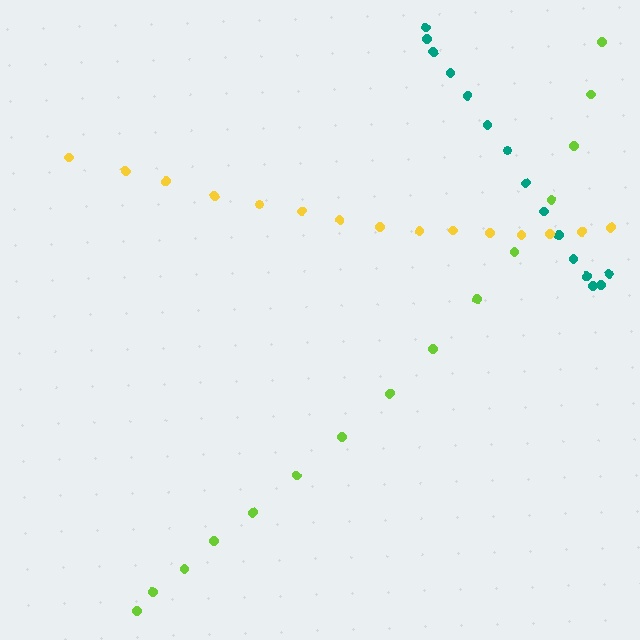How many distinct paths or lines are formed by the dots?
There are 3 distinct paths.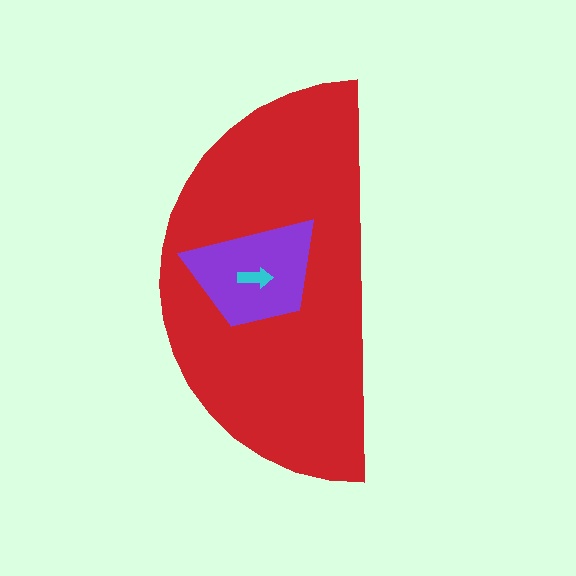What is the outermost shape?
The red semicircle.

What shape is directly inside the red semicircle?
The purple trapezoid.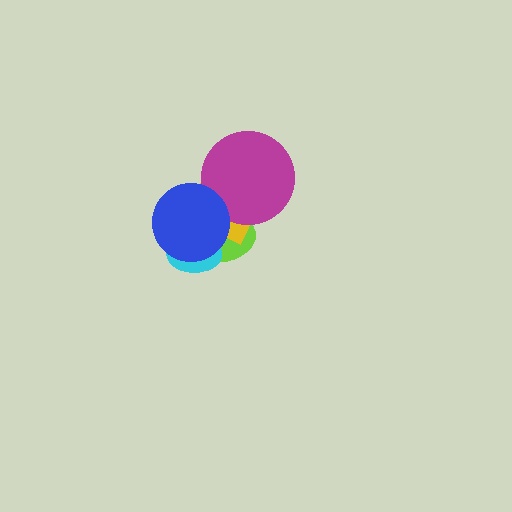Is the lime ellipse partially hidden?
Yes, it is partially covered by another shape.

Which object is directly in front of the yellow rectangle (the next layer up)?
The magenta circle is directly in front of the yellow rectangle.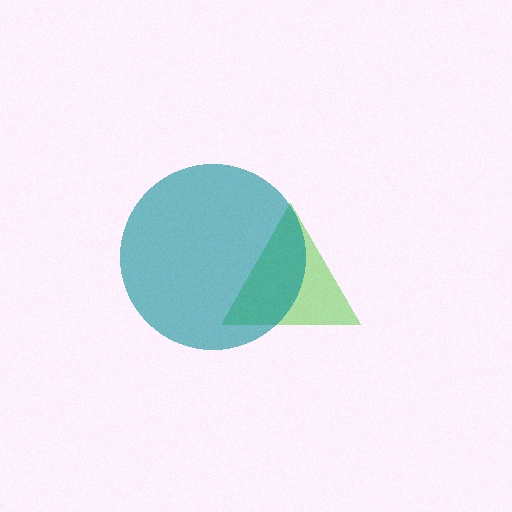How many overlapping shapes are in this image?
There are 2 overlapping shapes in the image.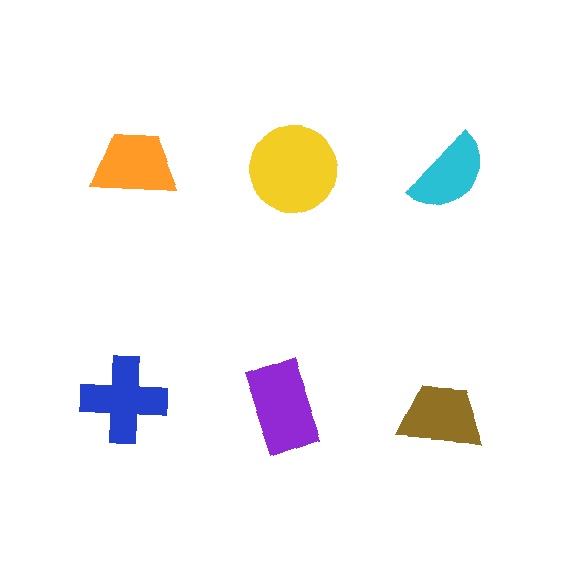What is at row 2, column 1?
A blue cross.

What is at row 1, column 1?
An orange trapezoid.